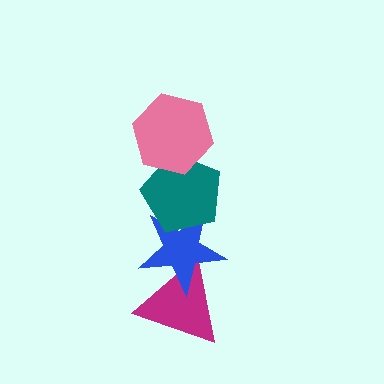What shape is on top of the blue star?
The teal pentagon is on top of the blue star.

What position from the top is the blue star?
The blue star is 3rd from the top.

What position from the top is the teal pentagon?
The teal pentagon is 2nd from the top.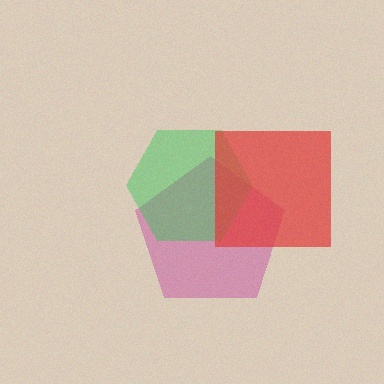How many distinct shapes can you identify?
There are 3 distinct shapes: a magenta pentagon, a green hexagon, a red square.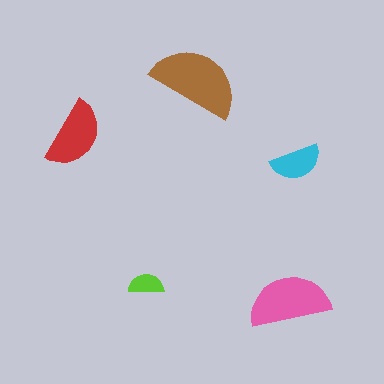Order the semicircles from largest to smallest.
the brown one, the pink one, the red one, the cyan one, the lime one.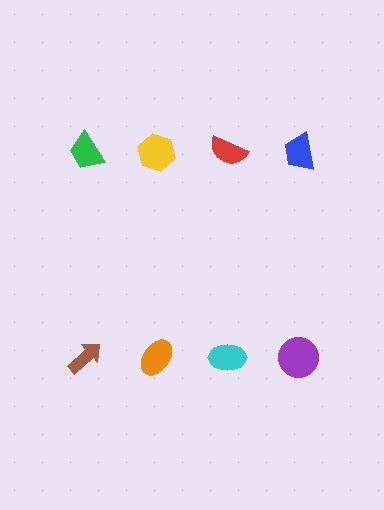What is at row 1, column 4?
A blue trapezoid.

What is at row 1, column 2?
A yellow hexagon.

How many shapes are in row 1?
4 shapes.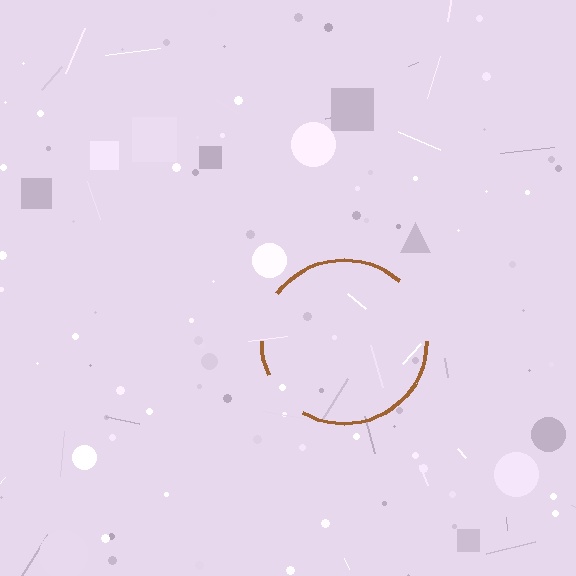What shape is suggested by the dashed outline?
The dashed outline suggests a circle.